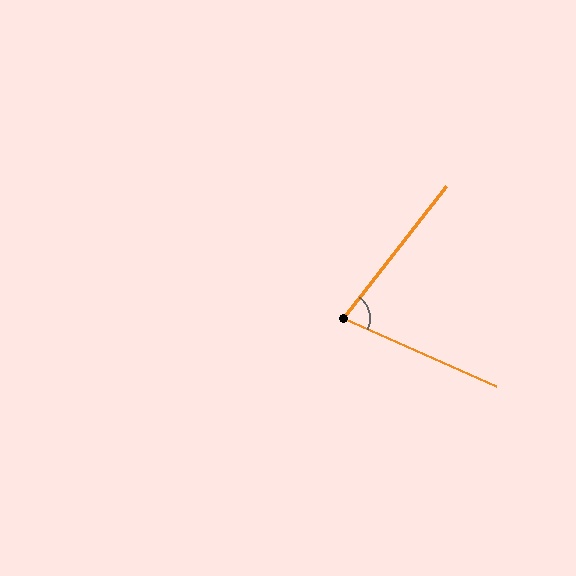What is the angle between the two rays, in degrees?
Approximately 76 degrees.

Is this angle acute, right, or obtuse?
It is acute.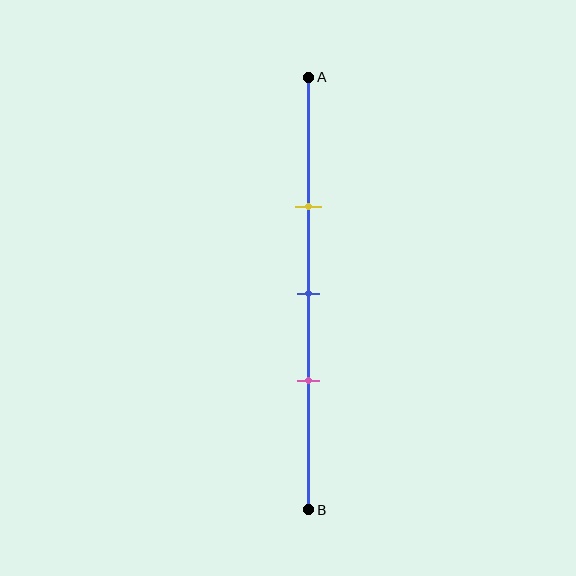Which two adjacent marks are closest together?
The blue and pink marks are the closest adjacent pair.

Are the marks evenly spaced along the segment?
Yes, the marks are approximately evenly spaced.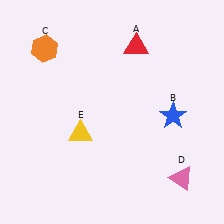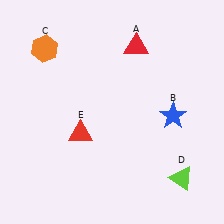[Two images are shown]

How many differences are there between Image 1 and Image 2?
There are 2 differences between the two images.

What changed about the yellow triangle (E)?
In Image 1, E is yellow. In Image 2, it changed to red.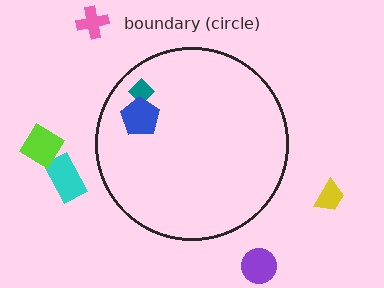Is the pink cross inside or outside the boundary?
Outside.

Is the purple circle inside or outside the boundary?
Outside.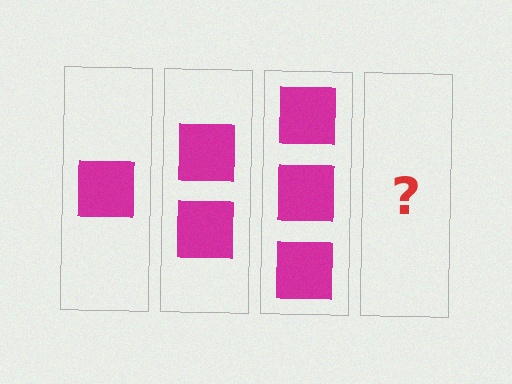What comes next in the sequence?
The next element should be 4 squares.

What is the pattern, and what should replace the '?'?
The pattern is that each step adds one more square. The '?' should be 4 squares.